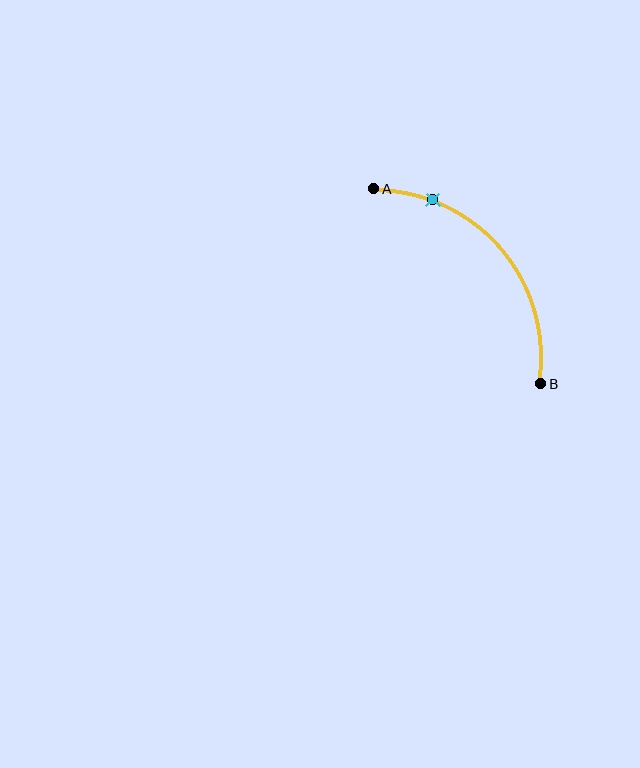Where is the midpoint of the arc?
The arc midpoint is the point on the curve farthest from the straight line joining A and B. It sits above and to the right of that line.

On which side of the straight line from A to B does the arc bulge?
The arc bulges above and to the right of the straight line connecting A and B.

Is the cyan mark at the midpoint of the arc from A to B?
No. The cyan mark lies on the arc but is closer to endpoint A. The arc midpoint would be at the point on the curve equidistant along the arc from both A and B.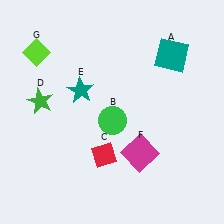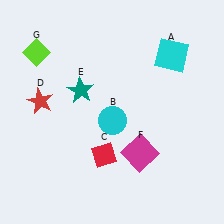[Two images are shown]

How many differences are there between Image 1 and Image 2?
There are 3 differences between the two images.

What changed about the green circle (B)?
In Image 1, B is green. In Image 2, it changed to cyan.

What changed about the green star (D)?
In Image 1, D is green. In Image 2, it changed to red.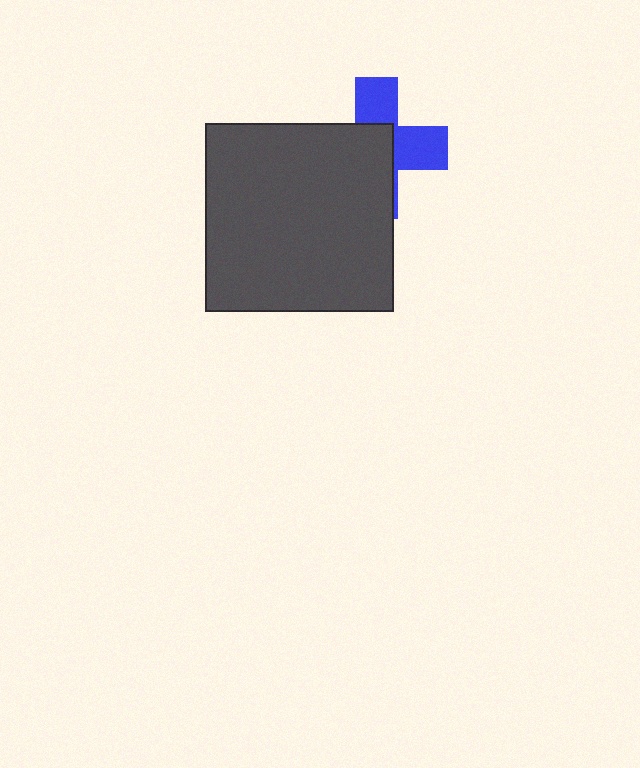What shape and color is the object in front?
The object in front is a dark gray square.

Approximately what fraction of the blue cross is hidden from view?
Roughly 56% of the blue cross is hidden behind the dark gray square.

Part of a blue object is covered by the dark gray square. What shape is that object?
It is a cross.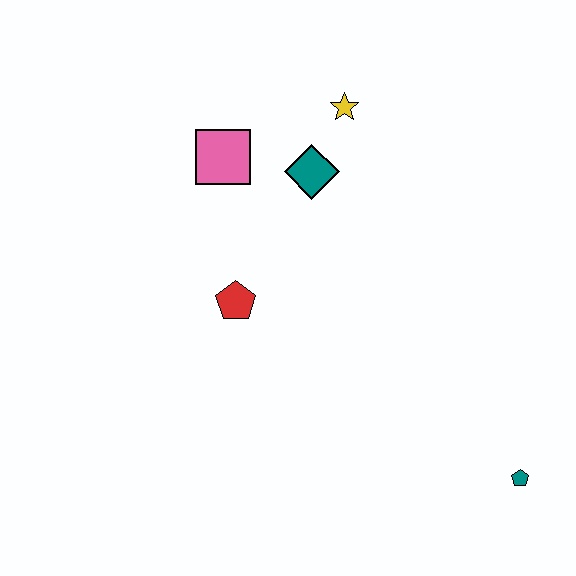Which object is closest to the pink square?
The teal diamond is closest to the pink square.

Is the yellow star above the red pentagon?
Yes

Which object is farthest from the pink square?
The teal pentagon is farthest from the pink square.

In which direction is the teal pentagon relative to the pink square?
The teal pentagon is below the pink square.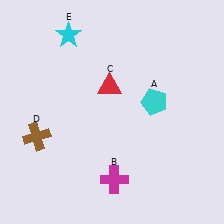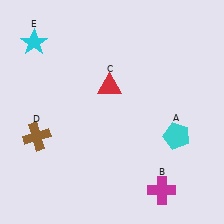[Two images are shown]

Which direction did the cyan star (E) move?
The cyan star (E) moved left.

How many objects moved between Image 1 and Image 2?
3 objects moved between the two images.